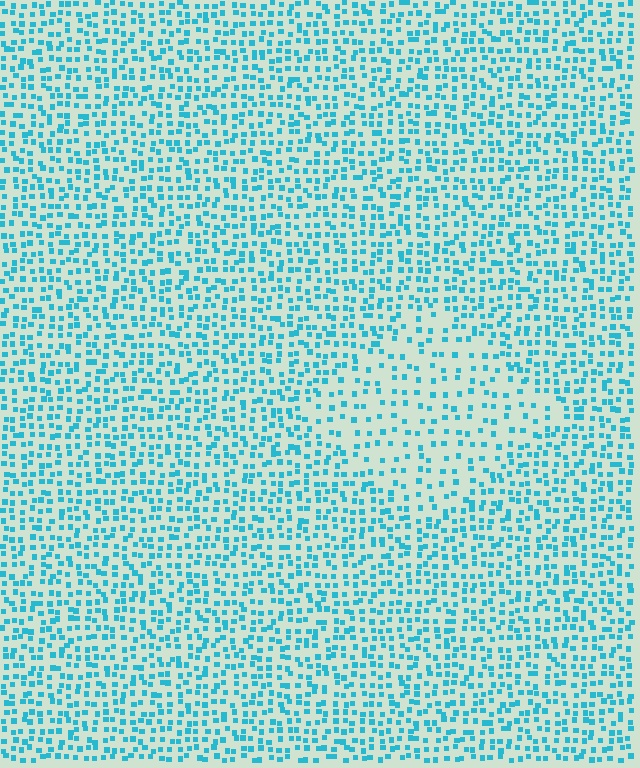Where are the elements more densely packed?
The elements are more densely packed outside the diamond boundary.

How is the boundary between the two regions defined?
The boundary is defined by a change in element density (approximately 2.0x ratio). All elements are the same color, size, and shape.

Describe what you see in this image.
The image contains small cyan elements arranged at two different densities. A diamond-shaped region is visible where the elements are less densely packed than the surrounding area.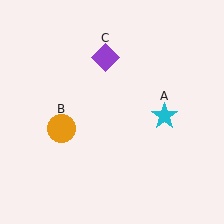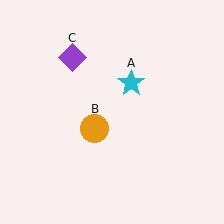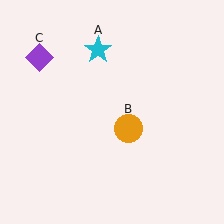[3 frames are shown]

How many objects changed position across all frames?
3 objects changed position: cyan star (object A), orange circle (object B), purple diamond (object C).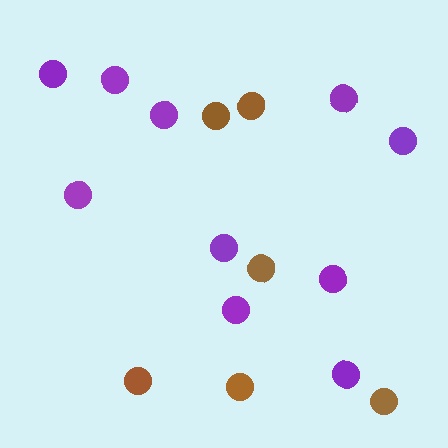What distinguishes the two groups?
There are 2 groups: one group of brown circles (6) and one group of purple circles (10).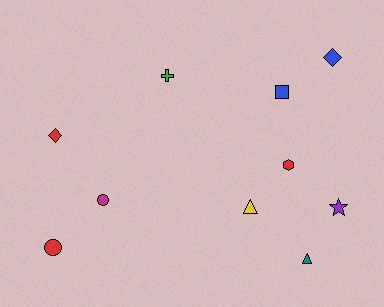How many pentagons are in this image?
There are no pentagons.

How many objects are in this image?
There are 10 objects.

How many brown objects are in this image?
There are no brown objects.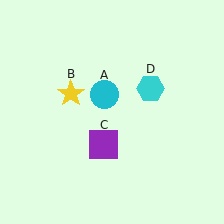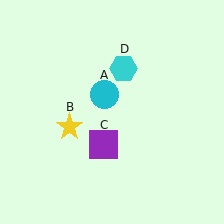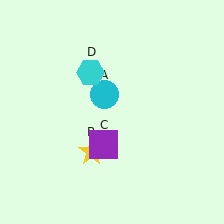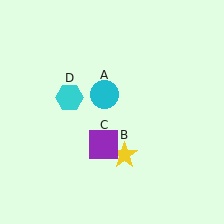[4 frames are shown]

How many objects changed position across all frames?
2 objects changed position: yellow star (object B), cyan hexagon (object D).